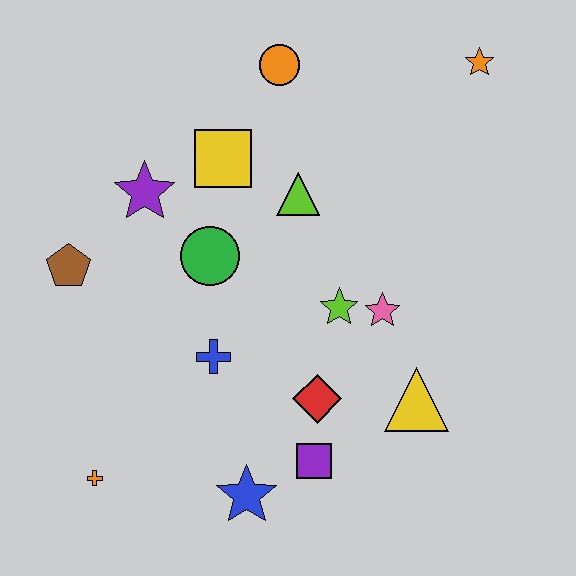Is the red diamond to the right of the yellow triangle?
No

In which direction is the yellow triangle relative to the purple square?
The yellow triangle is to the right of the purple square.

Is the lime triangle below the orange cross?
No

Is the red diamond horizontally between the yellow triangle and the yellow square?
Yes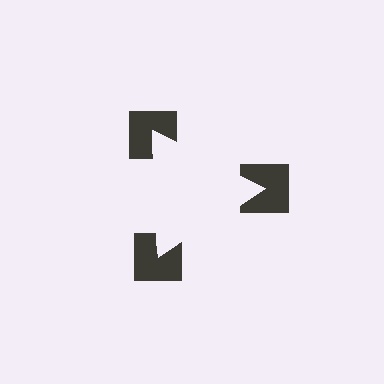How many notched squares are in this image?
There are 3 — one at each vertex of the illusory triangle.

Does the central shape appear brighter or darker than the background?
It typically appears slightly brighter than the background, even though no actual brightness change is drawn.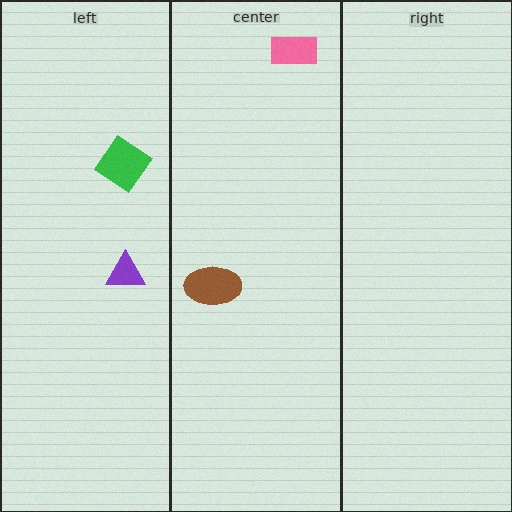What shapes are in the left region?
The purple triangle, the green diamond.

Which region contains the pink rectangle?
The center region.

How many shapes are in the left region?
2.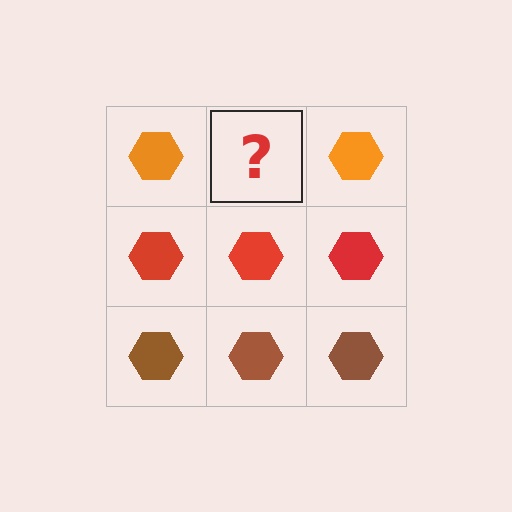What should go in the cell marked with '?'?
The missing cell should contain an orange hexagon.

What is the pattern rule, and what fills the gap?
The rule is that each row has a consistent color. The gap should be filled with an orange hexagon.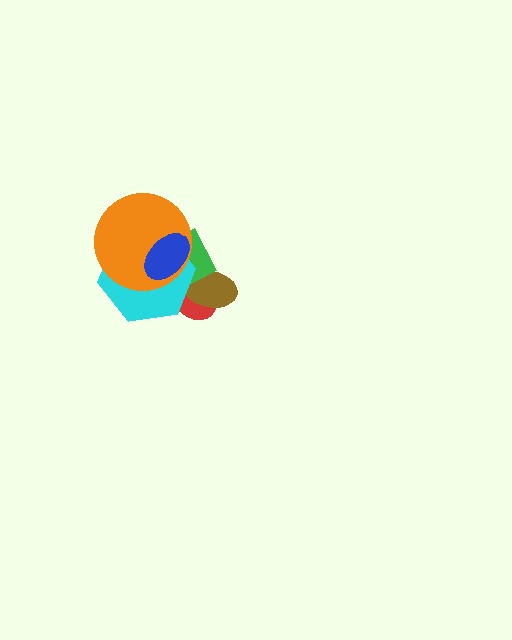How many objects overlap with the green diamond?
5 objects overlap with the green diamond.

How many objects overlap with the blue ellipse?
4 objects overlap with the blue ellipse.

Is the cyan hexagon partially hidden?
Yes, it is partially covered by another shape.